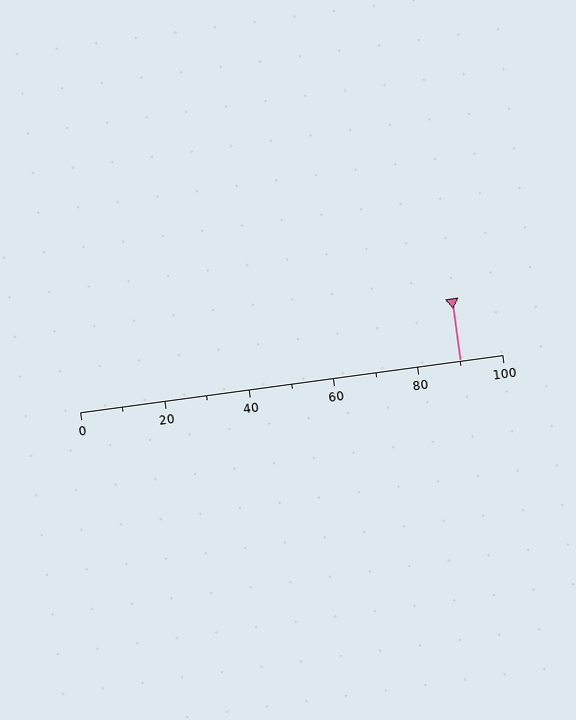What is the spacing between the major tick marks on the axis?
The major ticks are spaced 20 apart.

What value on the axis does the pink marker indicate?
The marker indicates approximately 90.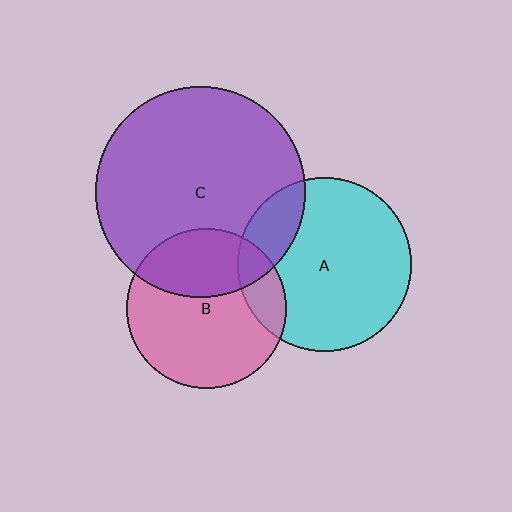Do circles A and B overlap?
Yes.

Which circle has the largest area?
Circle C (purple).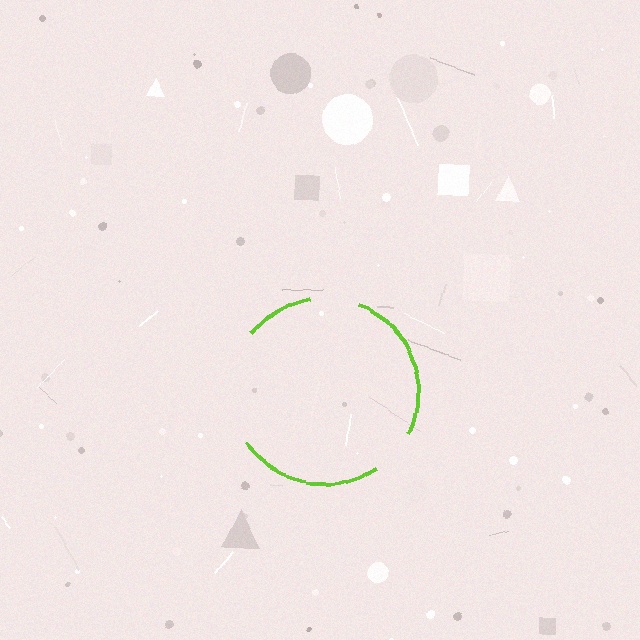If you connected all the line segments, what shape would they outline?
They would outline a circle.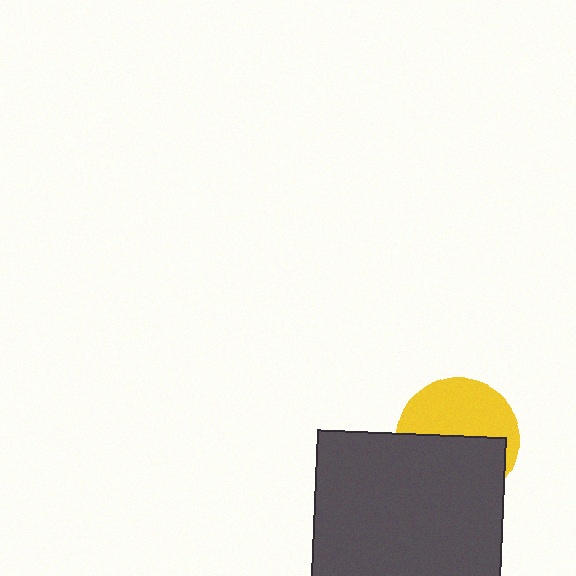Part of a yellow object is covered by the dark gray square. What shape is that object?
It is a circle.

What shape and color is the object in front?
The object in front is a dark gray square.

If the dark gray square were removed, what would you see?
You would see the complete yellow circle.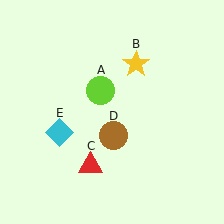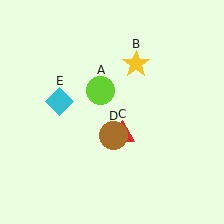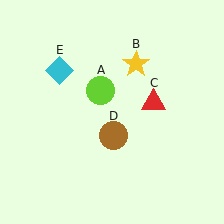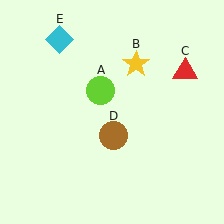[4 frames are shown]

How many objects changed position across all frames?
2 objects changed position: red triangle (object C), cyan diamond (object E).